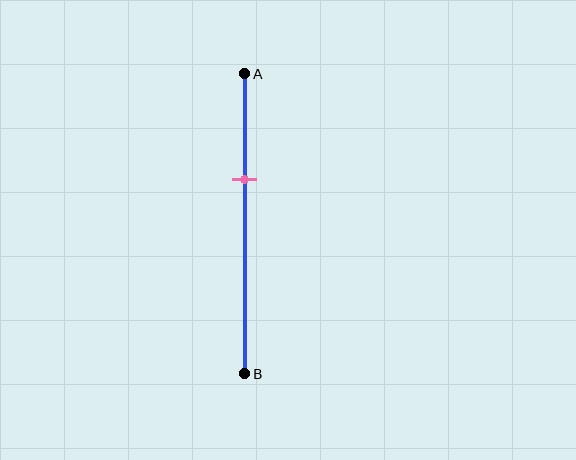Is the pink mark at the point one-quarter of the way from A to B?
No, the mark is at about 35% from A, not at the 25% one-quarter point.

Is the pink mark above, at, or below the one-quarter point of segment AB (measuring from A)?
The pink mark is below the one-quarter point of segment AB.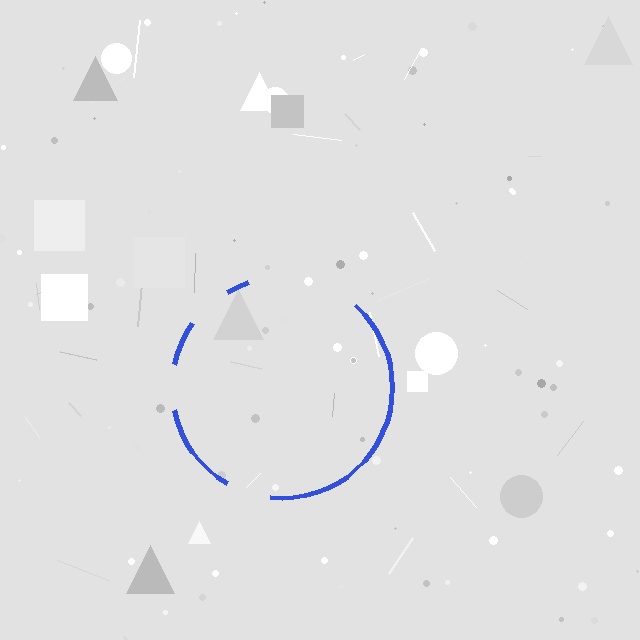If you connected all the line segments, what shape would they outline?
They would outline a circle.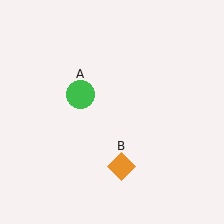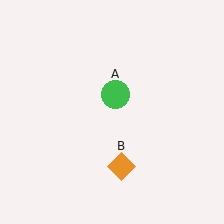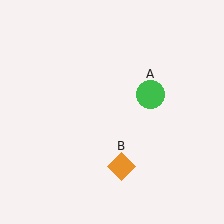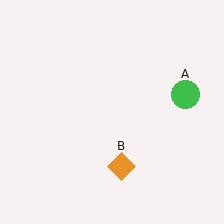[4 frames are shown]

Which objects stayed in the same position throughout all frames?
Orange diamond (object B) remained stationary.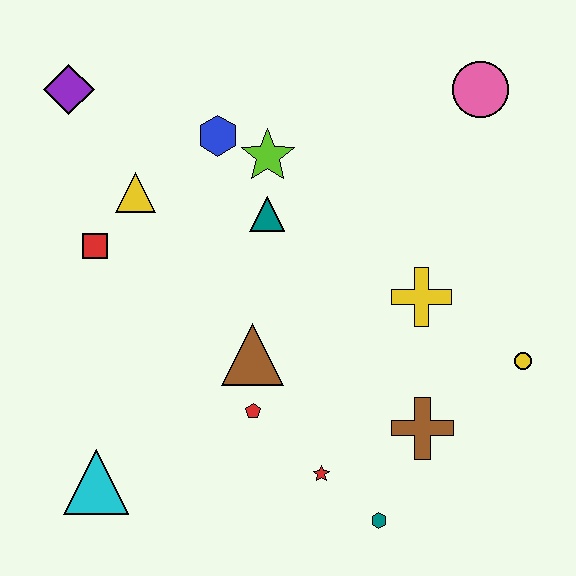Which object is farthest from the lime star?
The teal hexagon is farthest from the lime star.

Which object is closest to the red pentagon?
The brown triangle is closest to the red pentagon.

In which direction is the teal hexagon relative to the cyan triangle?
The teal hexagon is to the right of the cyan triangle.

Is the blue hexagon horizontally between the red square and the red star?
Yes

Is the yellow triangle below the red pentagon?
No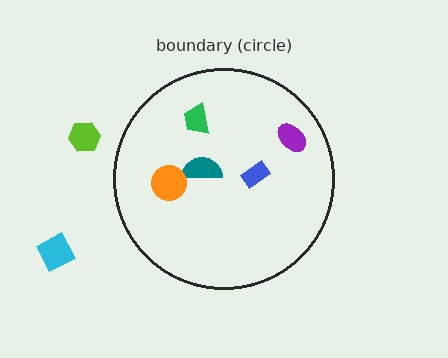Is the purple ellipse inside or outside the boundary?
Inside.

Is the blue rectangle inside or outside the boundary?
Inside.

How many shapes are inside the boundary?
5 inside, 2 outside.